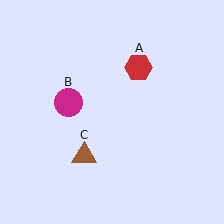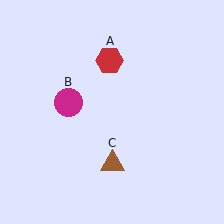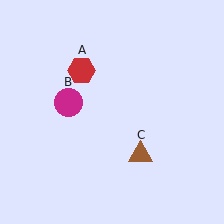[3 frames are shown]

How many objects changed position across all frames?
2 objects changed position: red hexagon (object A), brown triangle (object C).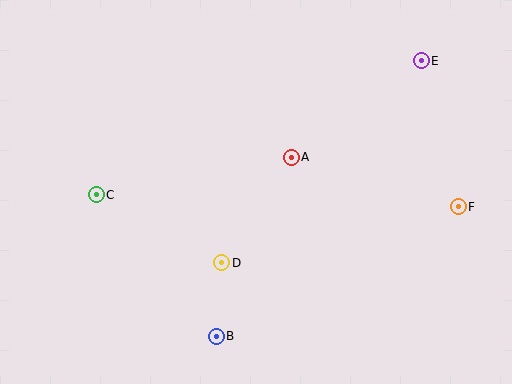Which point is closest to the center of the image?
Point A at (291, 157) is closest to the center.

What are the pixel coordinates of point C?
Point C is at (96, 195).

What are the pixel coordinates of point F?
Point F is at (458, 207).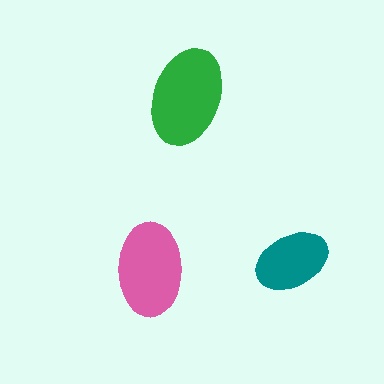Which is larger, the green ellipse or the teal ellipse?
The green one.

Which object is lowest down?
The pink ellipse is bottommost.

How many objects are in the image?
There are 3 objects in the image.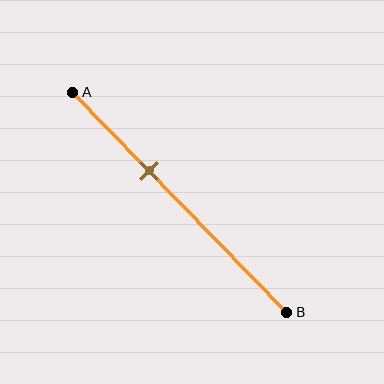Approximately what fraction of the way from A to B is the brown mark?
The brown mark is approximately 35% of the way from A to B.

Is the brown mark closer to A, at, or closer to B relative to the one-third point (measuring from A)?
The brown mark is approximately at the one-third point of segment AB.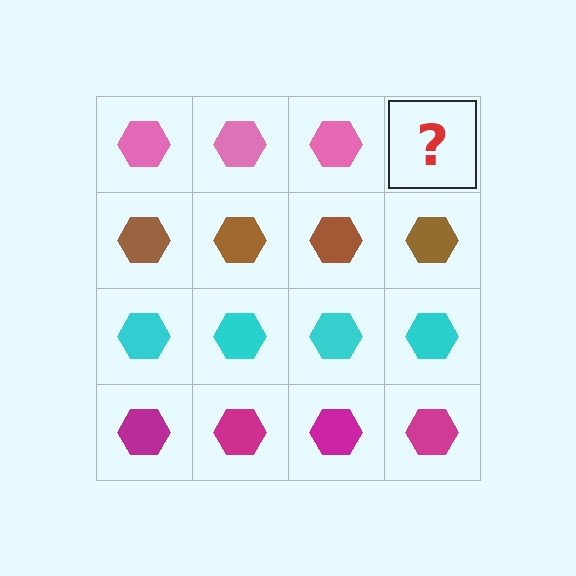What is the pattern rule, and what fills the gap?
The rule is that each row has a consistent color. The gap should be filled with a pink hexagon.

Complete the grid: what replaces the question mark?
The question mark should be replaced with a pink hexagon.